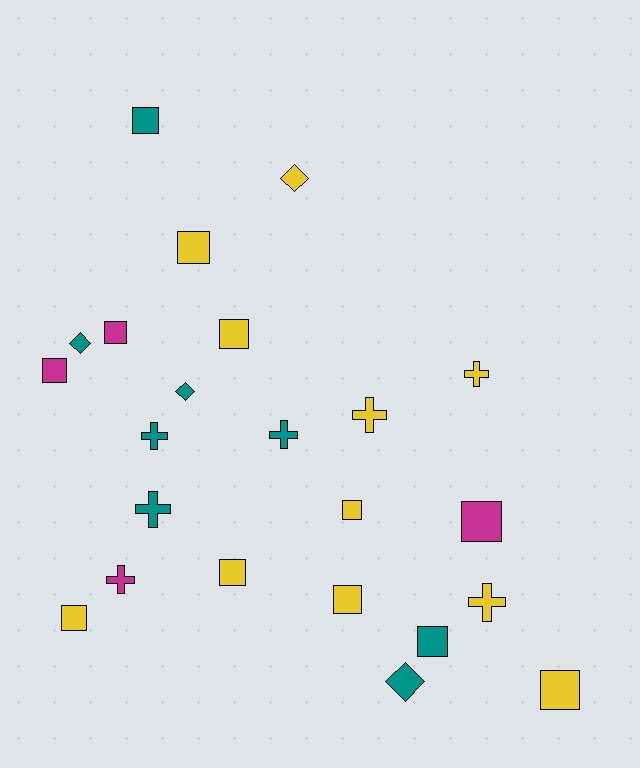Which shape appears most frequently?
Square, with 12 objects.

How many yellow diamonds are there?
There is 1 yellow diamond.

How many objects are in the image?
There are 23 objects.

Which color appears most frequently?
Yellow, with 11 objects.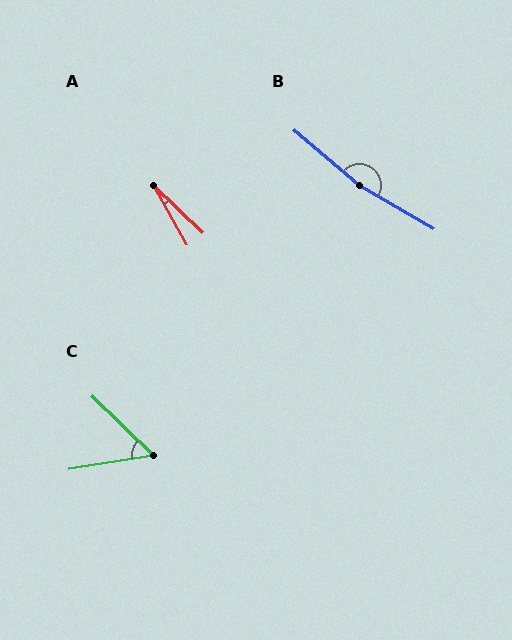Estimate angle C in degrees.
Approximately 53 degrees.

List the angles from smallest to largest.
A (17°), C (53°), B (170°).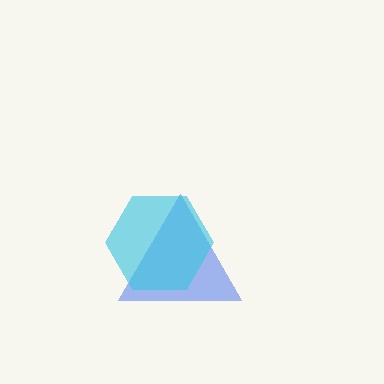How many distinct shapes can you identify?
There are 2 distinct shapes: a blue triangle, a cyan hexagon.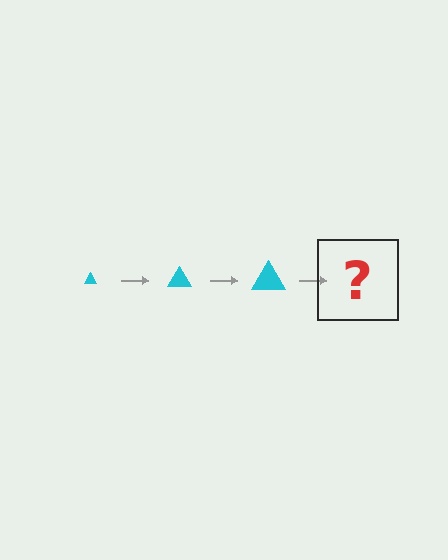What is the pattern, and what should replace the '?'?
The pattern is that the triangle gets progressively larger each step. The '?' should be a cyan triangle, larger than the previous one.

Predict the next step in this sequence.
The next step is a cyan triangle, larger than the previous one.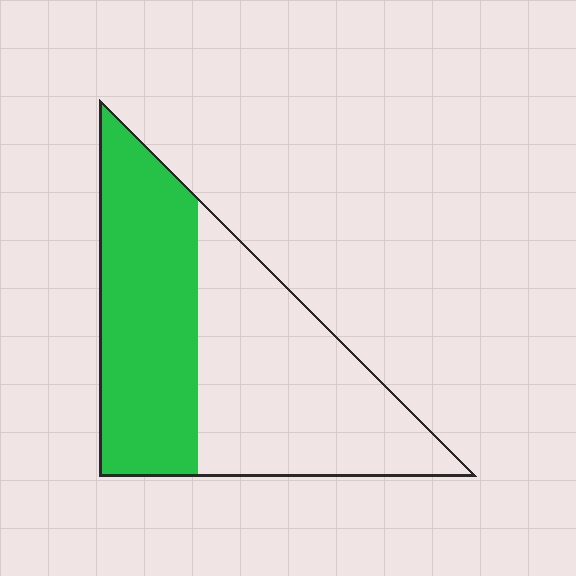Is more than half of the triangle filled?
No.